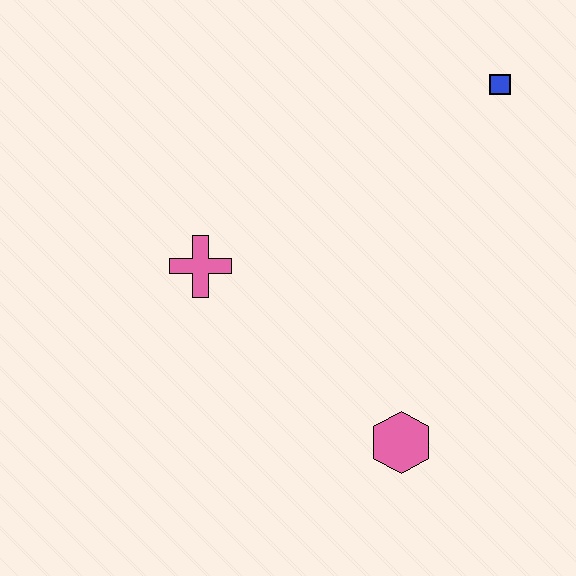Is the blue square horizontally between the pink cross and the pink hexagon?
No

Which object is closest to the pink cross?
The pink hexagon is closest to the pink cross.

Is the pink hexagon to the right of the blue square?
No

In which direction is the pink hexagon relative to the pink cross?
The pink hexagon is to the right of the pink cross.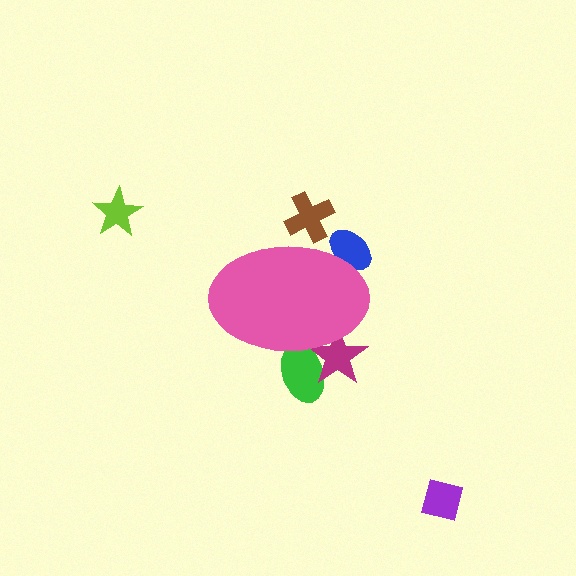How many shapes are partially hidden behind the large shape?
4 shapes are partially hidden.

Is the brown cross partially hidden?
Yes, the brown cross is partially hidden behind the pink ellipse.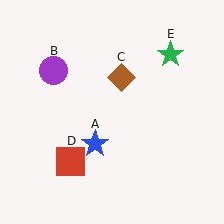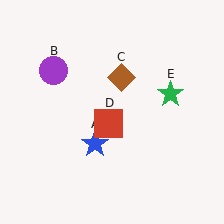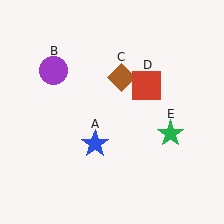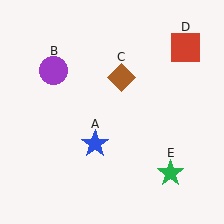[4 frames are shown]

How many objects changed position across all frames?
2 objects changed position: red square (object D), green star (object E).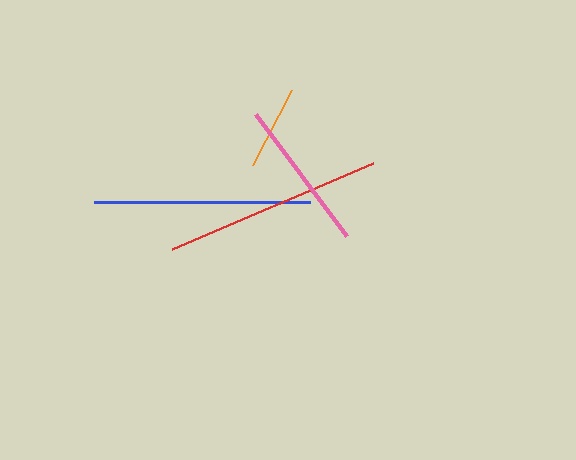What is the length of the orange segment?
The orange segment is approximately 85 pixels long.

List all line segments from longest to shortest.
From longest to shortest: red, blue, pink, orange.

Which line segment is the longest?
The red line is the longest at approximately 219 pixels.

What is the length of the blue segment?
The blue segment is approximately 216 pixels long.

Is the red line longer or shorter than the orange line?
The red line is longer than the orange line.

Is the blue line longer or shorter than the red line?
The red line is longer than the blue line.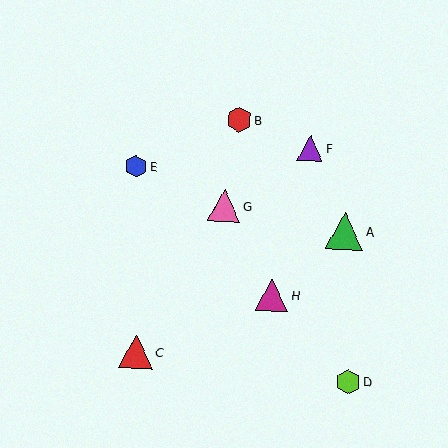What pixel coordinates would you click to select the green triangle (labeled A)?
Click at (344, 231) to select the green triangle A.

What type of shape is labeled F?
Shape F is a purple triangle.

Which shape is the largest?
The green triangle (labeled A) is the largest.